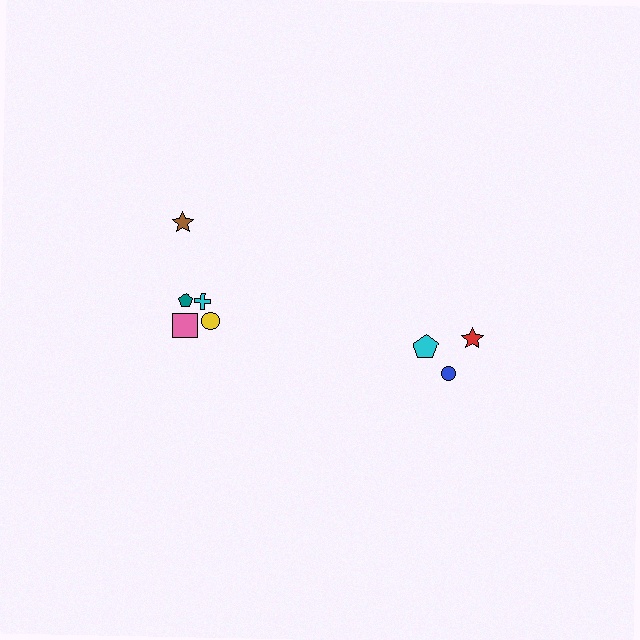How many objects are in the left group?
There are 5 objects.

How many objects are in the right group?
There are 3 objects.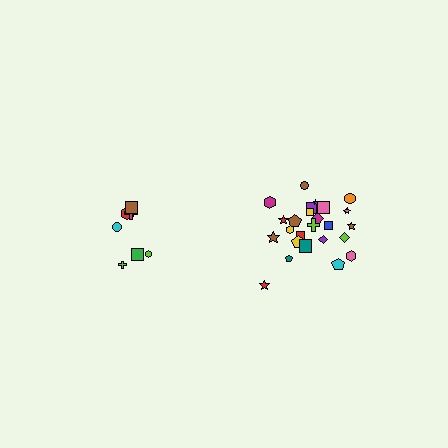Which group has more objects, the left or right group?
The right group.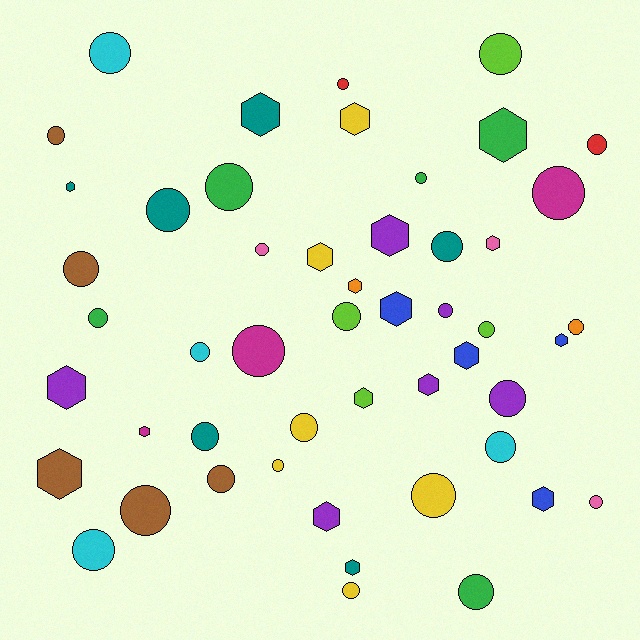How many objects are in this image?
There are 50 objects.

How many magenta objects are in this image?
There are 3 magenta objects.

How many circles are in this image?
There are 31 circles.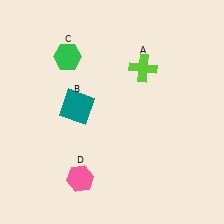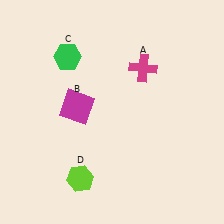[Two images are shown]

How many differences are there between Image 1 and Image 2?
There are 3 differences between the two images.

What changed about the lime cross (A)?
In Image 1, A is lime. In Image 2, it changed to magenta.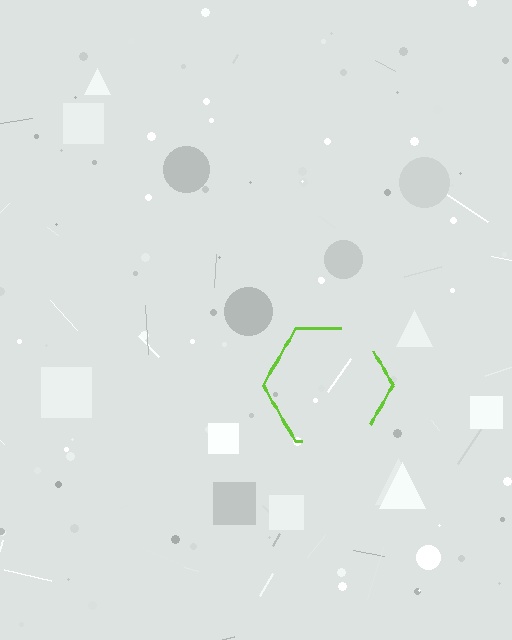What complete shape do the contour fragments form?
The contour fragments form a hexagon.